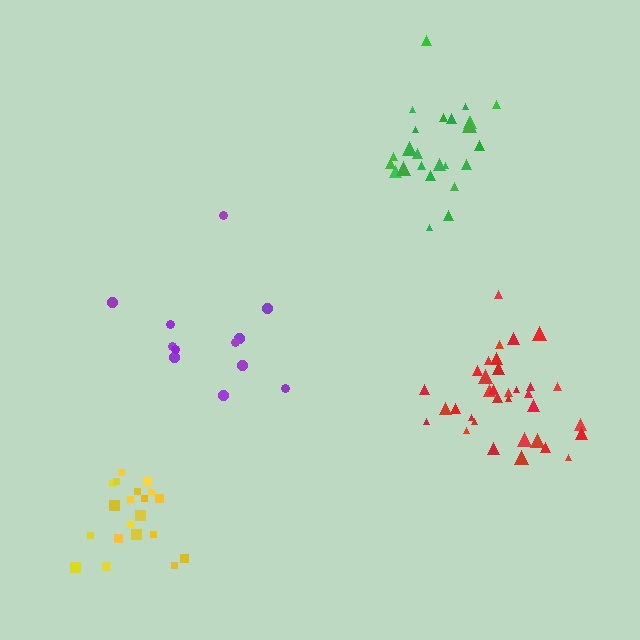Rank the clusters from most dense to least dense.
green, red, yellow, purple.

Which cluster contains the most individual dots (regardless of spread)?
Red (34).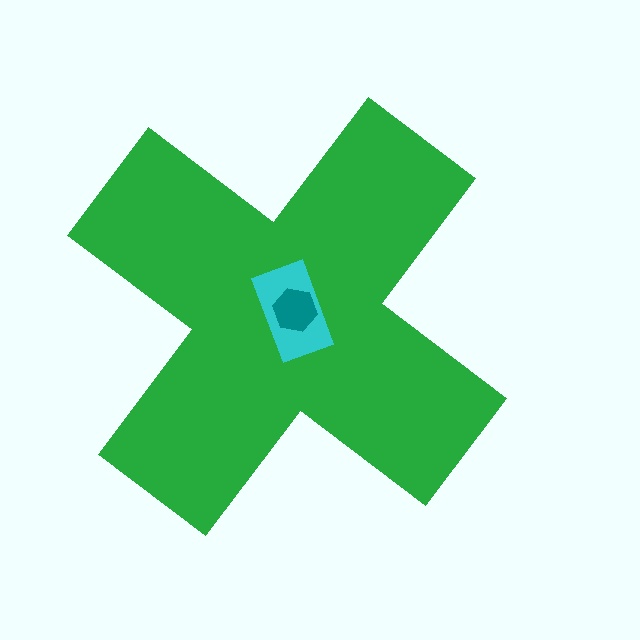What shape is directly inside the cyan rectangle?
The teal hexagon.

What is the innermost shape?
The teal hexagon.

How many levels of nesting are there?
3.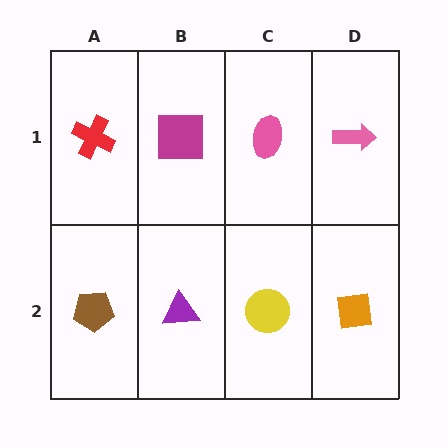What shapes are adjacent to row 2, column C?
A pink ellipse (row 1, column C), a purple triangle (row 2, column B), an orange square (row 2, column D).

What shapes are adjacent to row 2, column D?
A pink arrow (row 1, column D), a yellow circle (row 2, column C).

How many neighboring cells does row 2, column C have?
3.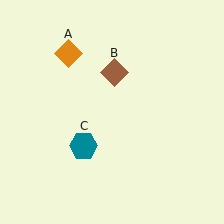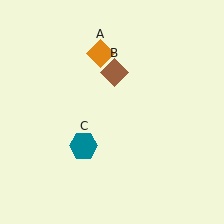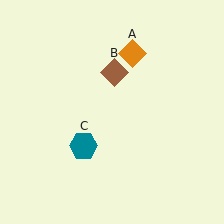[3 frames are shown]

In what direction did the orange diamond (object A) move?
The orange diamond (object A) moved right.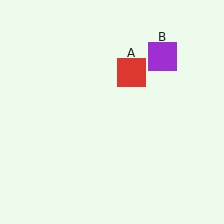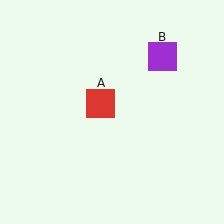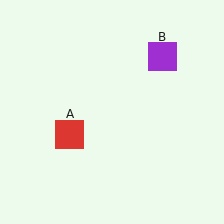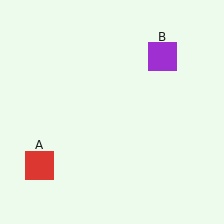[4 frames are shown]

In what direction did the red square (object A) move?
The red square (object A) moved down and to the left.